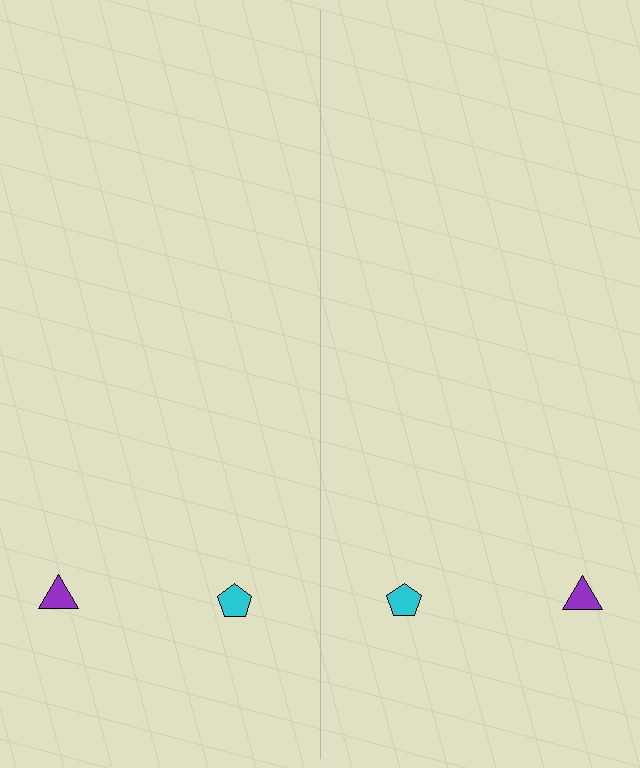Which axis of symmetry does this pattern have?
The pattern has a vertical axis of symmetry running through the center of the image.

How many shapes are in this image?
There are 4 shapes in this image.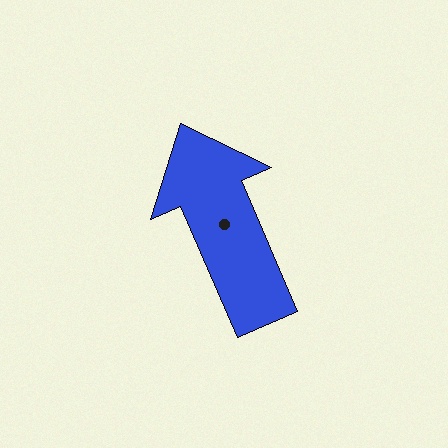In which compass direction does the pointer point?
Northwest.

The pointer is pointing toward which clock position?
Roughly 11 o'clock.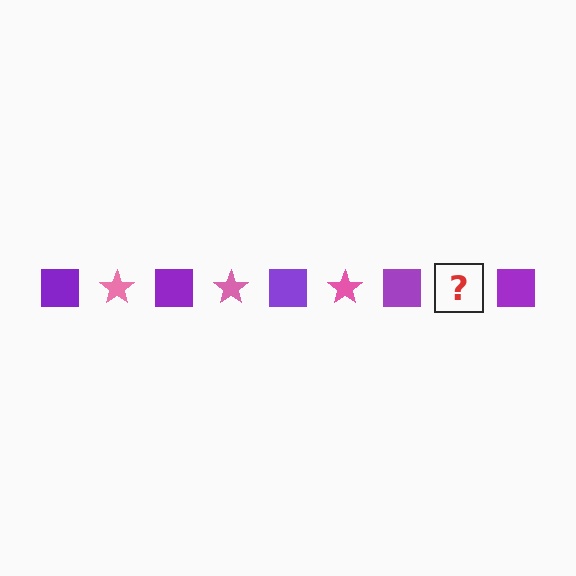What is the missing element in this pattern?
The missing element is a pink star.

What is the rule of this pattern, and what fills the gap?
The rule is that the pattern alternates between purple square and pink star. The gap should be filled with a pink star.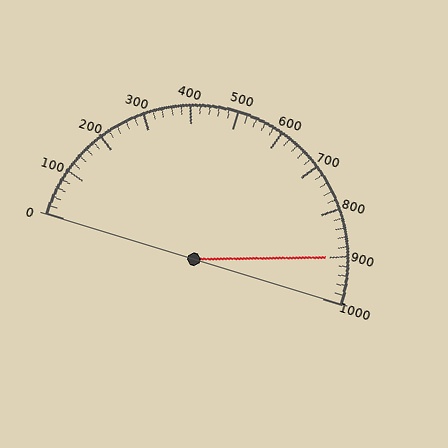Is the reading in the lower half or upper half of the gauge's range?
The reading is in the upper half of the range (0 to 1000).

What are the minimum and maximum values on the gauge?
The gauge ranges from 0 to 1000.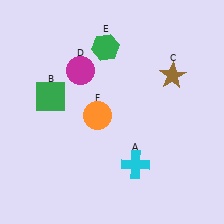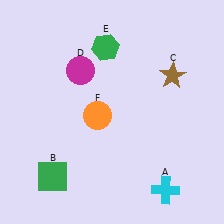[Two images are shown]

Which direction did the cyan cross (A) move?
The cyan cross (A) moved right.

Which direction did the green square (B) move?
The green square (B) moved down.